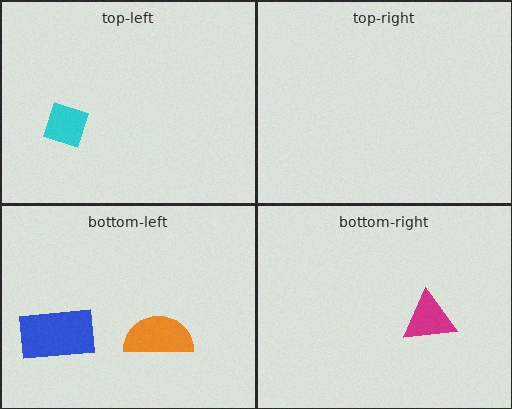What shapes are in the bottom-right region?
The magenta triangle.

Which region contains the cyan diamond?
The top-left region.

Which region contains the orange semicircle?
The bottom-left region.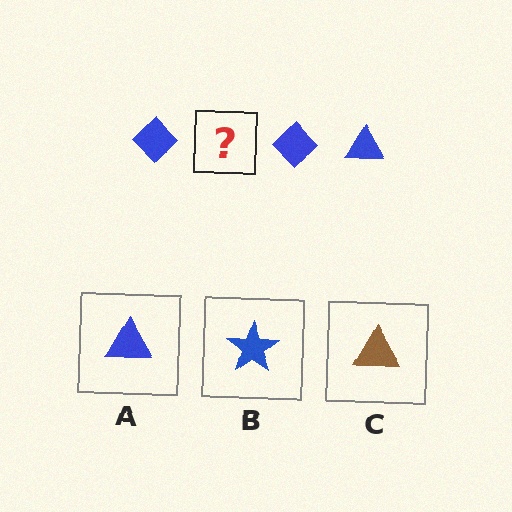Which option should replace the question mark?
Option A.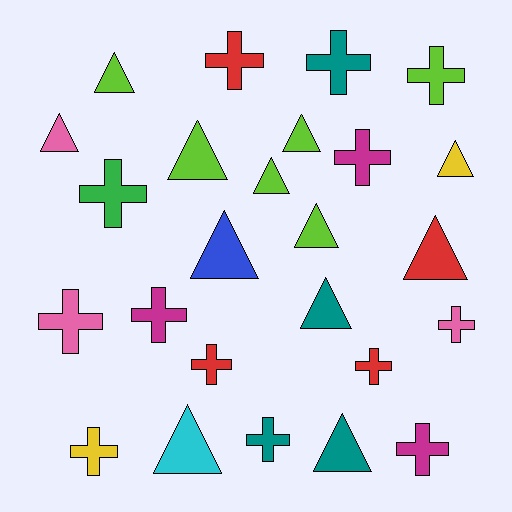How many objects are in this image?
There are 25 objects.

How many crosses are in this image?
There are 13 crosses.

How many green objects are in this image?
There is 1 green object.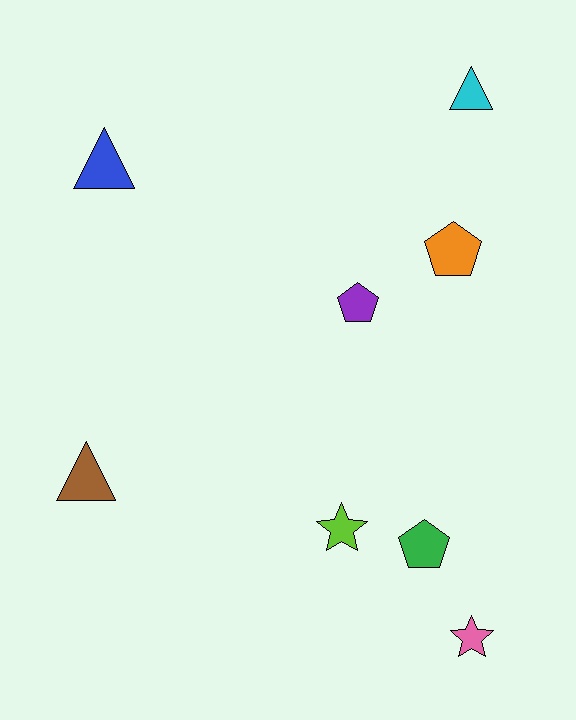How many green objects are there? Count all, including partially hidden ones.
There is 1 green object.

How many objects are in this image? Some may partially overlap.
There are 8 objects.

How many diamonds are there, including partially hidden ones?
There are no diamonds.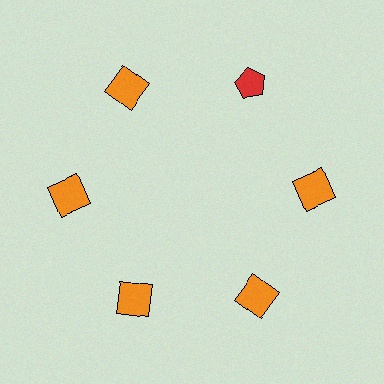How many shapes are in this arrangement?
There are 6 shapes arranged in a ring pattern.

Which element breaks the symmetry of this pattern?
The red pentagon at roughly the 1 o'clock position breaks the symmetry. All other shapes are orange squares.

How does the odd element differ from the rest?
It differs in both color (red instead of orange) and shape (pentagon instead of square).